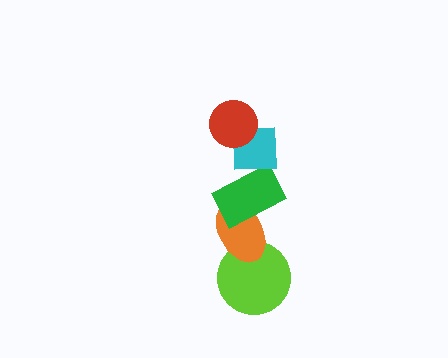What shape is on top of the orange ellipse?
The green rectangle is on top of the orange ellipse.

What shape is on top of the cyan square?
The red circle is on top of the cyan square.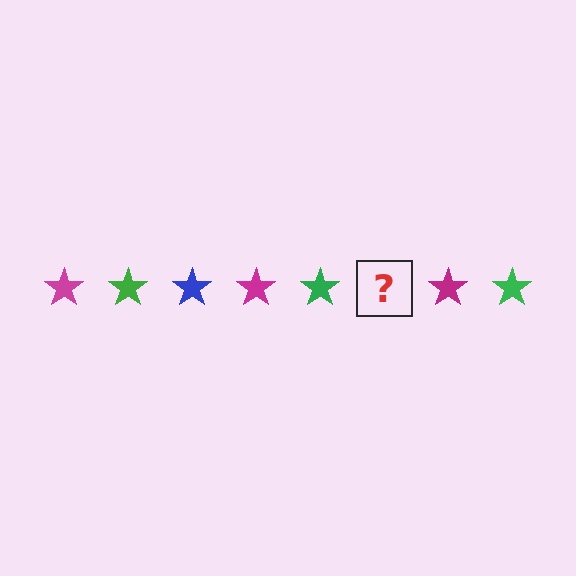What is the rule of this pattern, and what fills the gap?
The rule is that the pattern cycles through magenta, green, blue stars. The gap should be filled with a blue star.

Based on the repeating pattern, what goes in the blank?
The blank should be a blue star.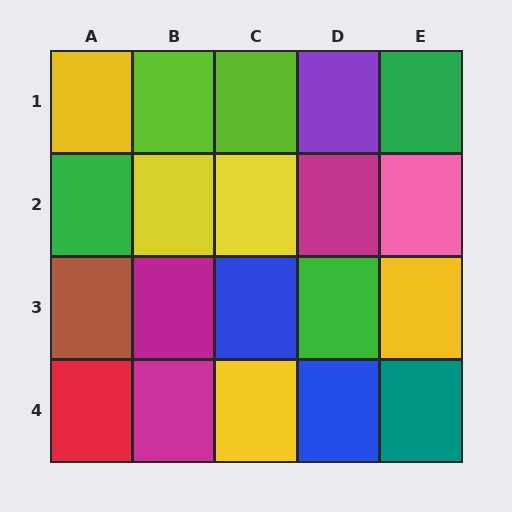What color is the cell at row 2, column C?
Yellow.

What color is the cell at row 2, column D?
Magenta.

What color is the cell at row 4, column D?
Blue.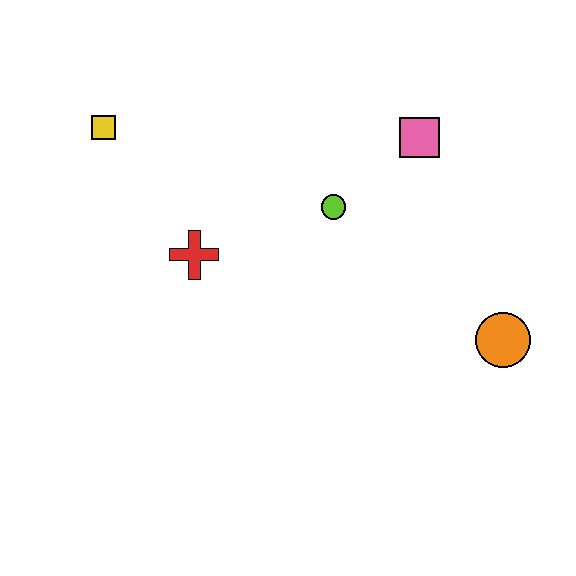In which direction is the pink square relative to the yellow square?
The pink square is to the right of the yellow square.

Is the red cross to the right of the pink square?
No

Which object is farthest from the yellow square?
The orange circle is farthest from the yellow square.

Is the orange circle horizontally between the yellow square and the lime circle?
No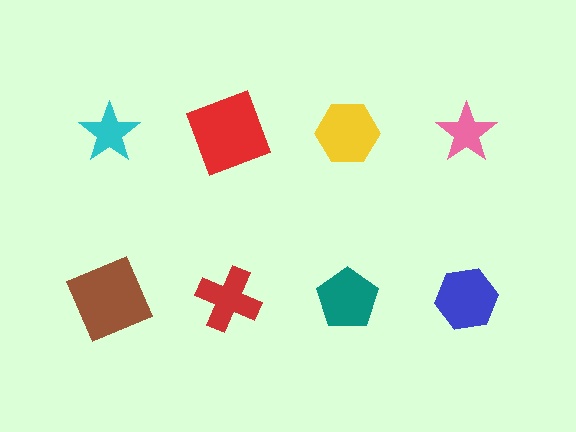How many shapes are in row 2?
4 shapes.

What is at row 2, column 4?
A blue hexagon.